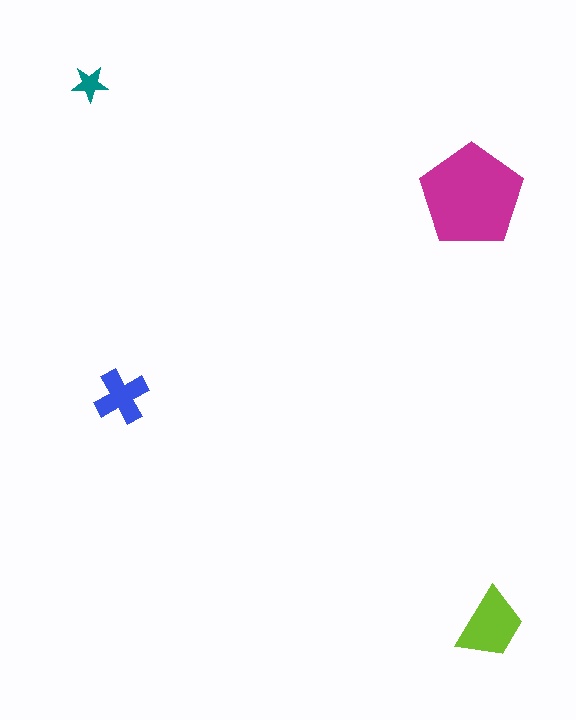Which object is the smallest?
The teal star.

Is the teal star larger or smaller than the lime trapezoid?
Smaller.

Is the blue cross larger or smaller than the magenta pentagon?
Smaller.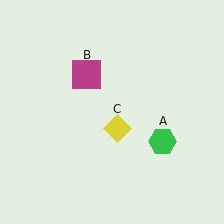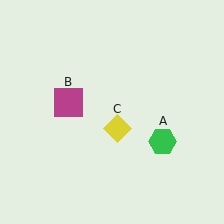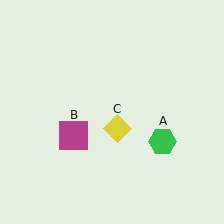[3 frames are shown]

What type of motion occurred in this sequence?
The magenta square (object B) rotated counterclockwise around the center of the scene.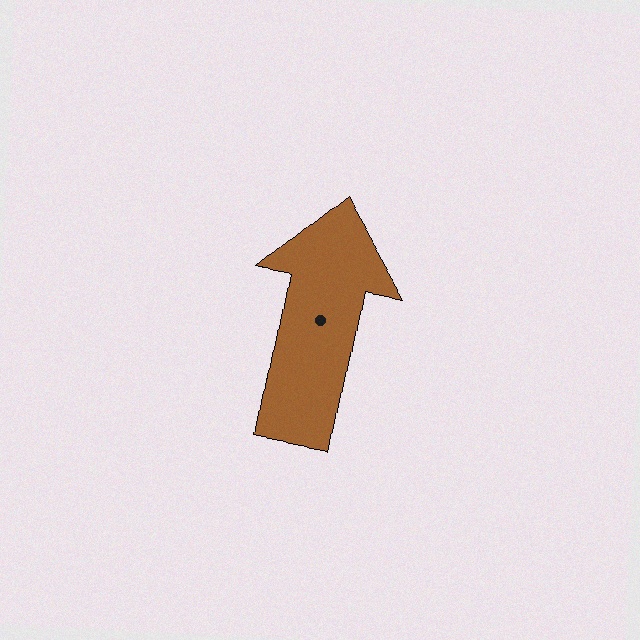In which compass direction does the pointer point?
North.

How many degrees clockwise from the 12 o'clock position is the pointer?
Approximately 11 degrees.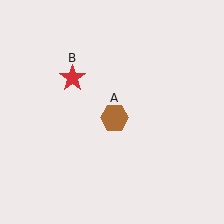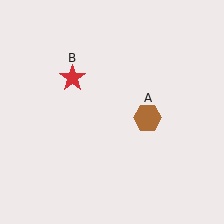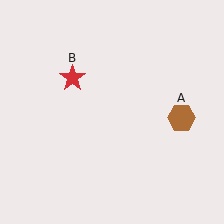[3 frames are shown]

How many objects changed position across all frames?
1 object changed position: brown hexagon (object A).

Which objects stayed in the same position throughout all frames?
Red star (object B) remained stationary.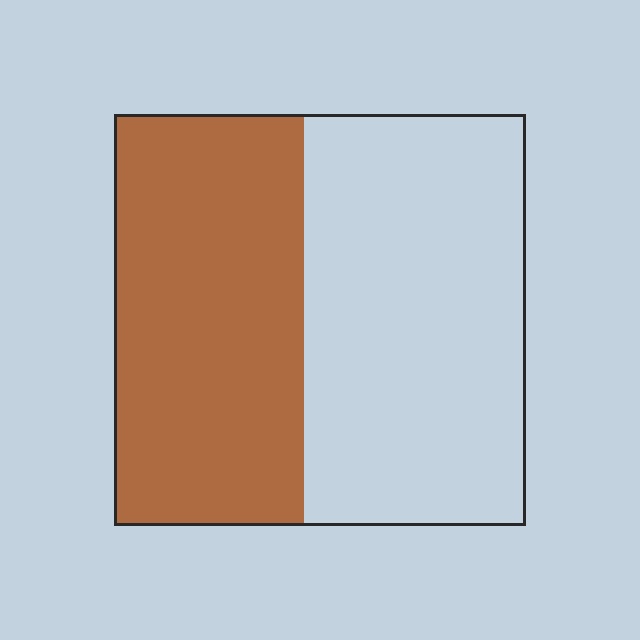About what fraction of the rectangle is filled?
About one half (1/2).